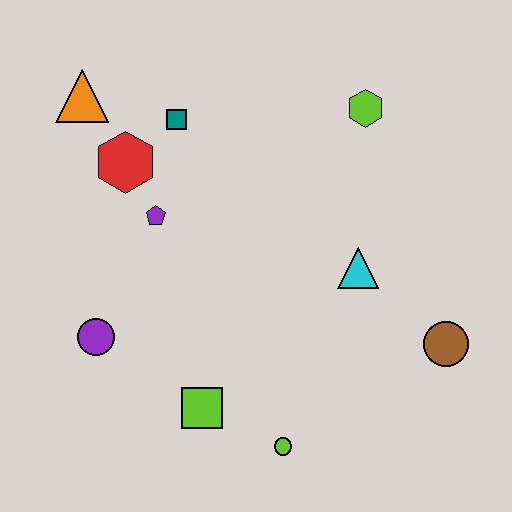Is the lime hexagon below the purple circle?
No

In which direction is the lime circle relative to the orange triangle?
The lime circle is below the orange triangle.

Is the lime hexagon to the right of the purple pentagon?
Yes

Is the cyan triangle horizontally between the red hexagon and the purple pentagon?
No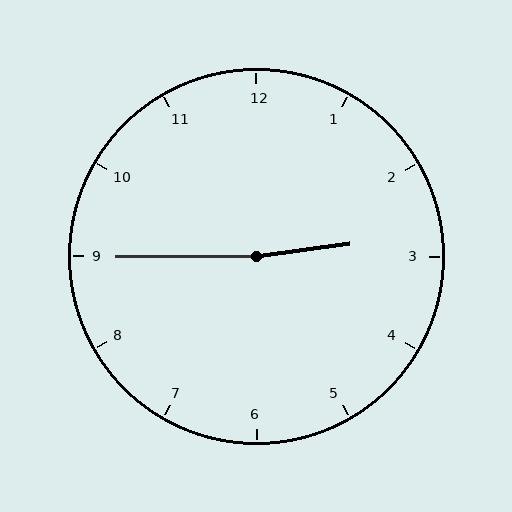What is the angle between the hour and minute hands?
Approximately 172 degrees.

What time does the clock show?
2:45.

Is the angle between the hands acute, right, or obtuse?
It is obtuse.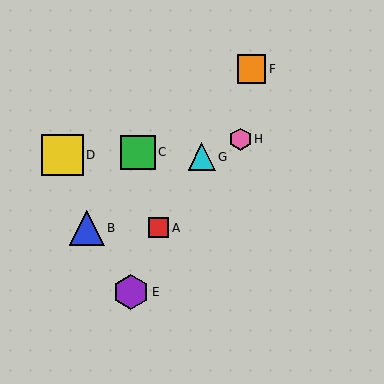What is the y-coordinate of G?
Object G is at y≈157.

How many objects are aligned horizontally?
2 objects (A, B) are aligned horizontally.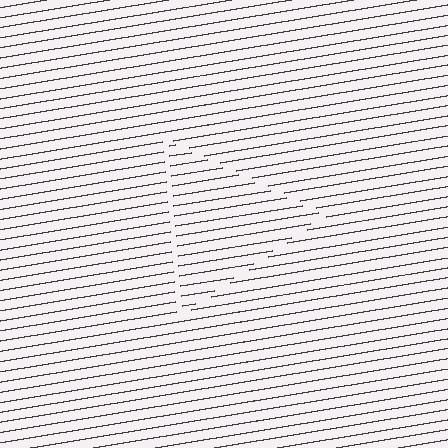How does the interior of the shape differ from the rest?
The interior of the shape contains the same grating, shifted by half a period — the contour is defined by the phase discontinuity where line-ends from the inner and outer gratings abut.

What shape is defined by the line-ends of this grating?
An illusory triangle. The interior of the shape contains the same grating, shifted by half a period — the contour is defined by the phase discontinuity where line-ends from the inner and outer gratings abut.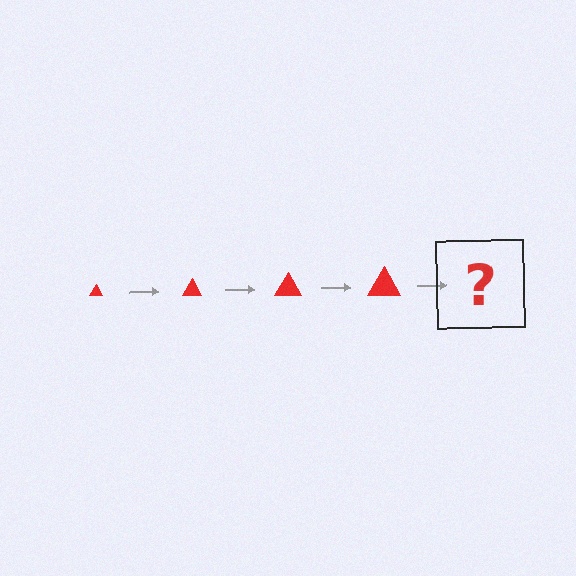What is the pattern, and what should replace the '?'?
The pattern is that the triangle gets progressively larger each step. The '?' should be a red triangle, larger than the previous one.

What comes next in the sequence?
The next element should be a red triangle, larger than the previous one.